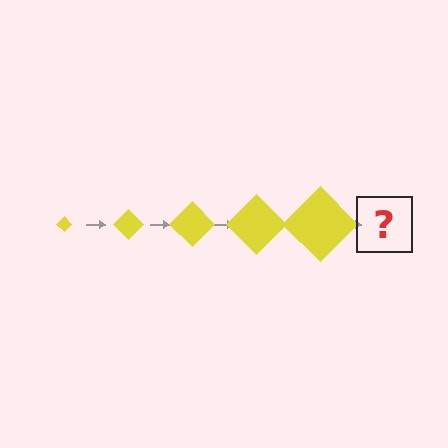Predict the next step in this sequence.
The next step is a yellow diamond, larger than the previous one.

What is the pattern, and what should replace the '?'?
The pattern is that the diamond gets progressively larger each step. The '?' should be a yellow diamond, larger than the previous one.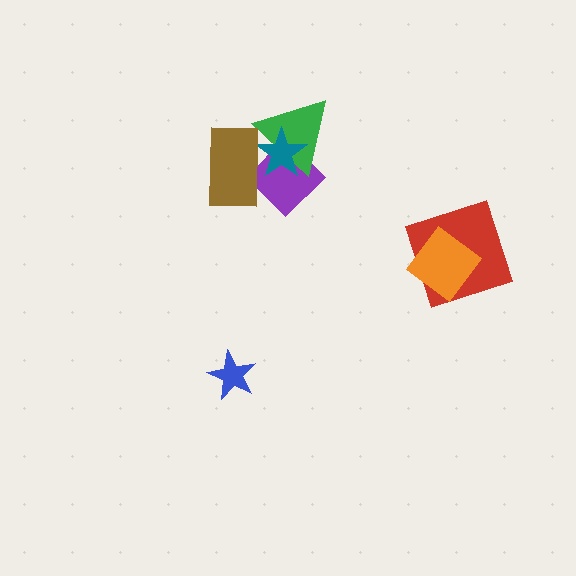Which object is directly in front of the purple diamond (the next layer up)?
The green triangle is directly in front of the purple diamond.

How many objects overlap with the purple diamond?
3 objects overlap with the purple diamond.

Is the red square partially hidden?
Yes, it is partially covered by another shape.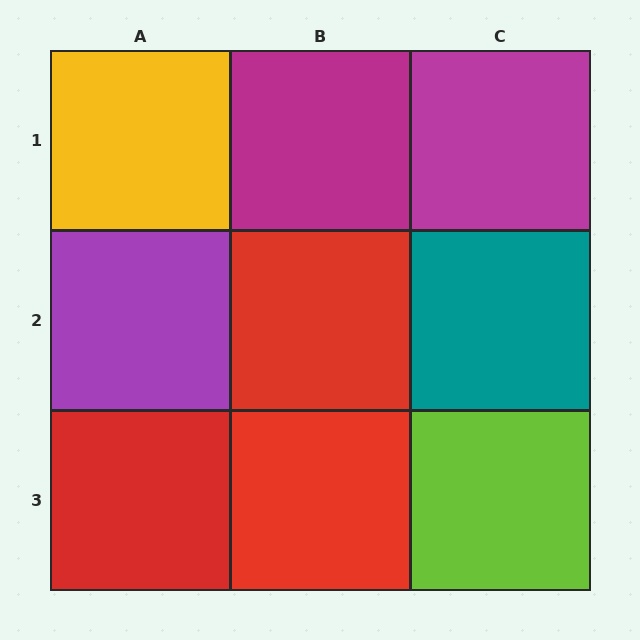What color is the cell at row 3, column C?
Lime.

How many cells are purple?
1 cell is purple.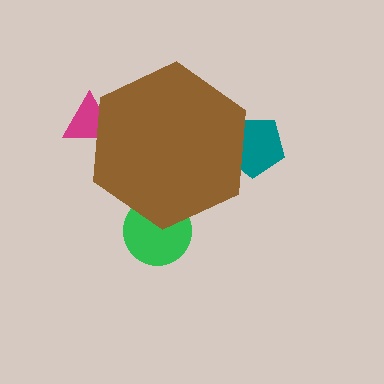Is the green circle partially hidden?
Yes, the green circle is partially hidden behind the brown hexagon.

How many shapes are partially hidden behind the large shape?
3 shapes are partially hidden.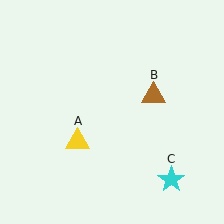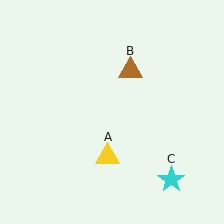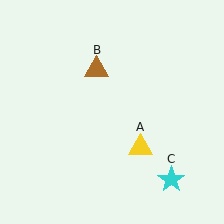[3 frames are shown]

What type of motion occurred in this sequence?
The yellow triangle (object A), brown triangle (object B) rotated counterclockwise around the center of the scene.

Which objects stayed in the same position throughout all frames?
Cyan star (object C) remained stationary.